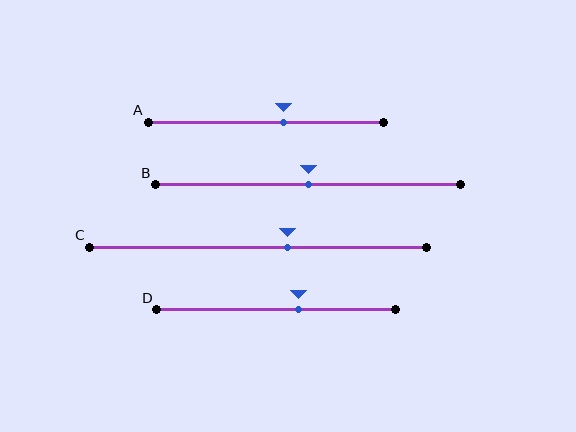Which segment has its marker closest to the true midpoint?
Segment B has its marker closest to the true midpoint.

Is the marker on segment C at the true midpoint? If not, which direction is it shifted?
No, the marker on segment C is shifted to the right by about 9% of the segment length.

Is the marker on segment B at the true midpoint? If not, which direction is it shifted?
Yes, the marker on segment B is at the true midpoint.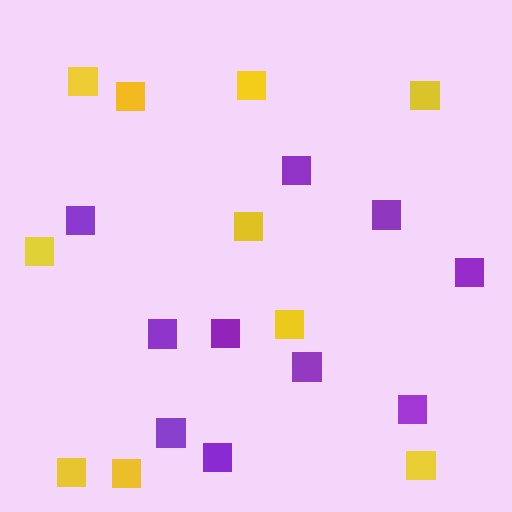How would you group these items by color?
There are 2 groups: one group of purple squares (10) and one group of yellow squares (10).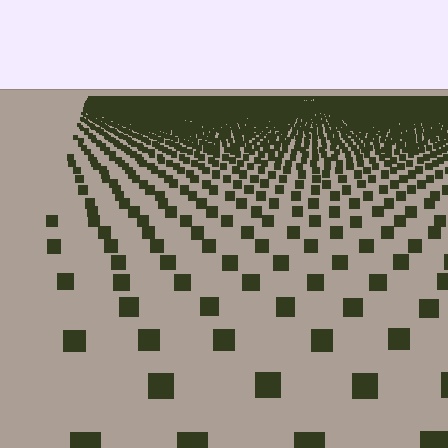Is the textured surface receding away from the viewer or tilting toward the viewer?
The surface is receding away from the viewer. Texture elements get smaller and denser toward the top.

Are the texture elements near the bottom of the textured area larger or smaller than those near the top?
Larger. Near the bottom, elements are closer to the viewer and appear at a bigger on-screen size.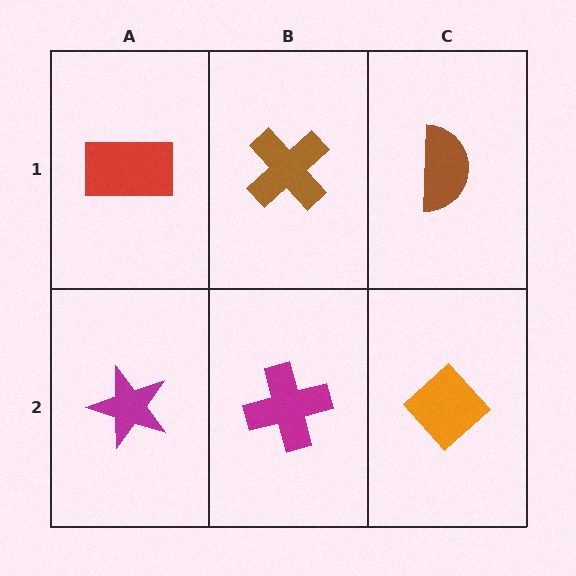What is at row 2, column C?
An orange diamond.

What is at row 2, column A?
A magenta star.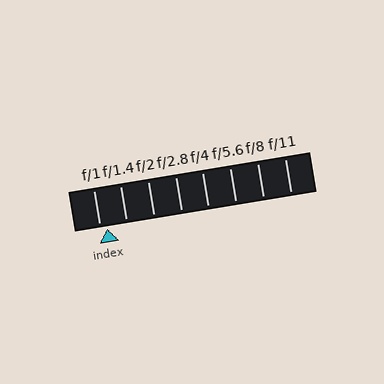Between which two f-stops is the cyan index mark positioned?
The index mark is between f/1 and f/1.4.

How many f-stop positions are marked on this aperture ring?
There are 8 f-stop positions marked.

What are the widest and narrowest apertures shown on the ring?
The widest aperture shown is f/1 and the narrowest is f/11.